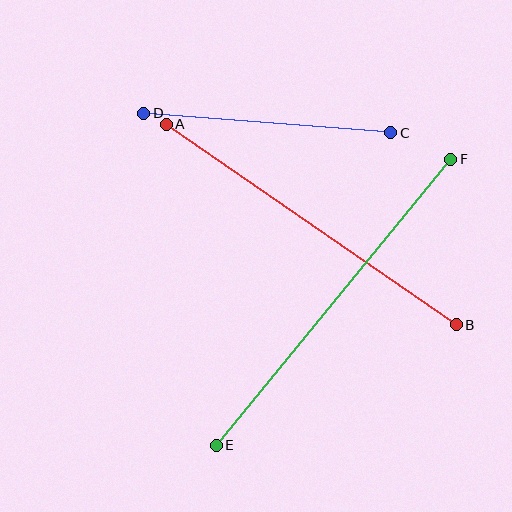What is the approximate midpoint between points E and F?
The midpoint is at approximately (333, 302) pixels.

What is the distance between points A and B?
The distance is approximately 353 pixels.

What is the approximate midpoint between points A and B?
The midpoint is at approximately (311, 224) pixels.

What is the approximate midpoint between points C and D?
The midpoint is at approximately (267, 123) pixels.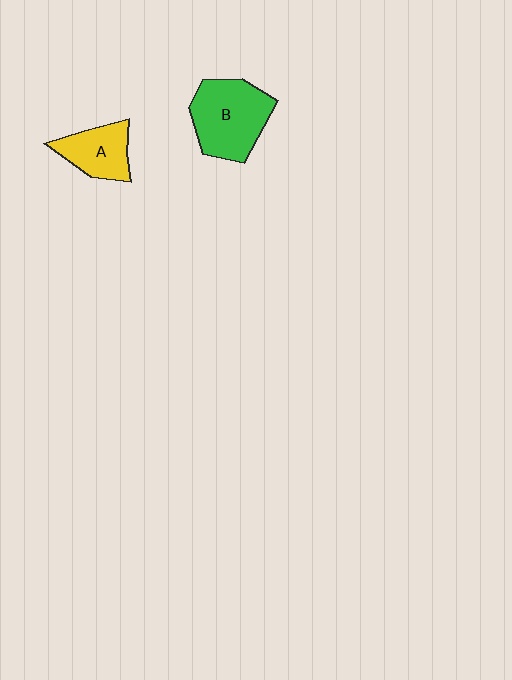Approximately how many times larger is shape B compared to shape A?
Approximately 1.6 times.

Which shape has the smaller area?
Shape A (yellow).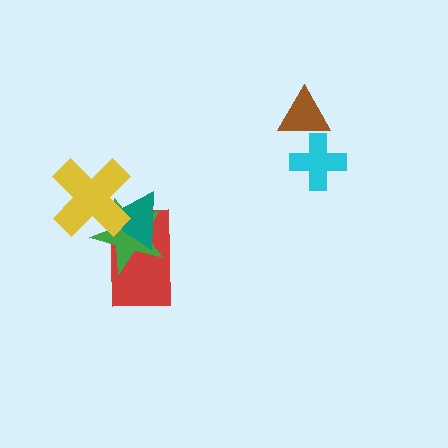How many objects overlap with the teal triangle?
3 objects overlap with the teal triangle.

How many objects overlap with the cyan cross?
1 object overlaps with the cyan cross.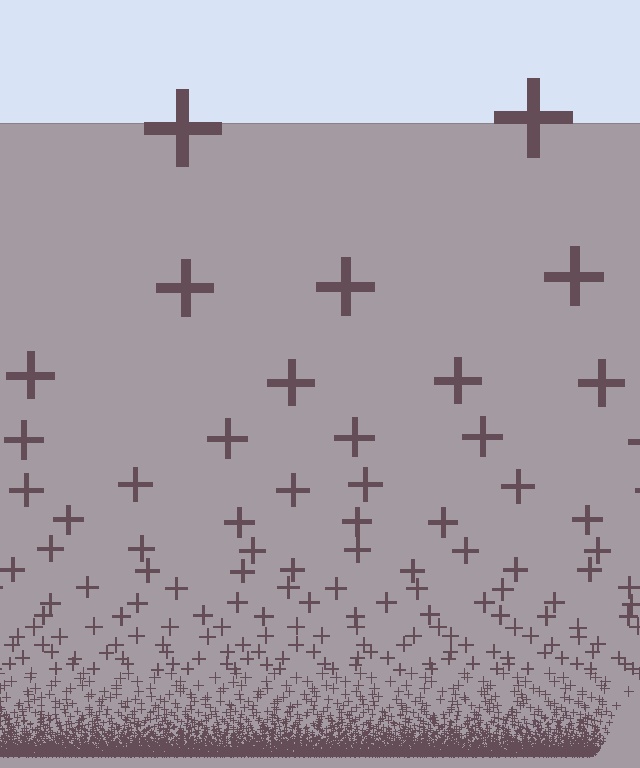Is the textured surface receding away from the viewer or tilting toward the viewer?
The surface appears to tilt toward the viewer. Texture elements get larger and sparser toward the top.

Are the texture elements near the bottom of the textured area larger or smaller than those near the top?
Smaller. The gradient is inverted — elements near the bottom are smaller and denser.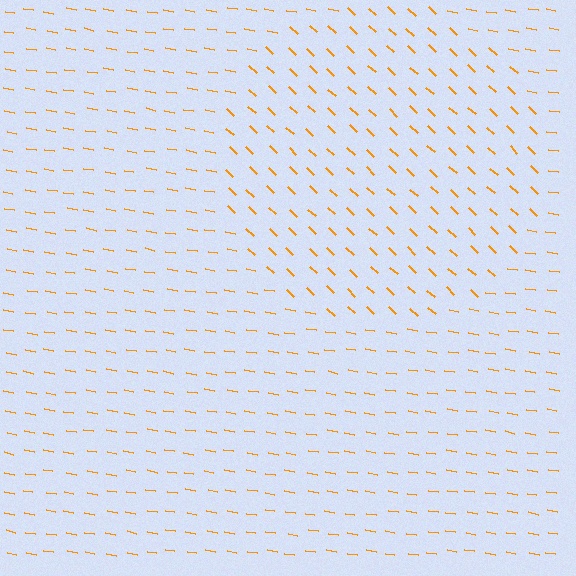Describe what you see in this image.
The image is filled with small orange line segments. A circle region in the image has lines oriented differently from the surrounding lines, creating a visible texture boundary.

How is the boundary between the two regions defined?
The boundary is defined purely by a change in line orientation (approximately 34 degrees difference). All lines are the same color and thickness.